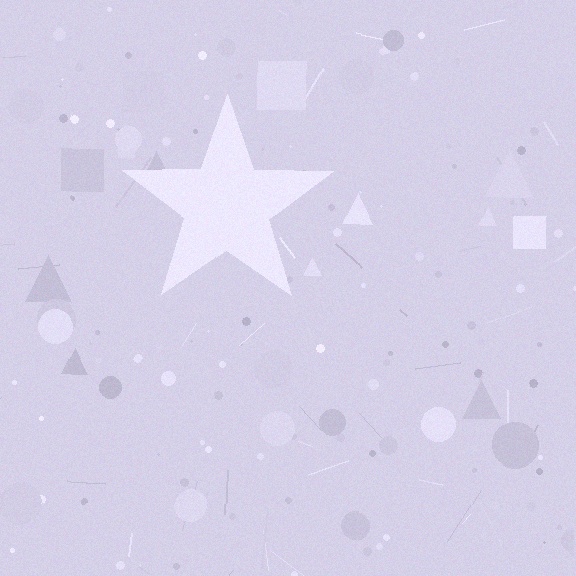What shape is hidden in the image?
A star is hidden in the image.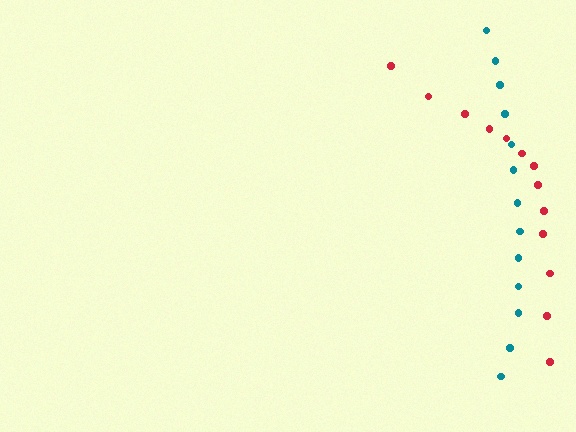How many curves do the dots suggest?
There are 2 distinct paths.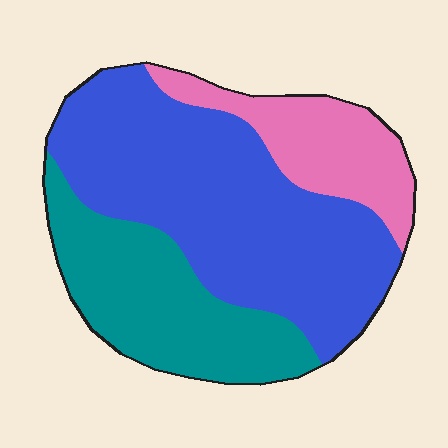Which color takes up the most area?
Blue, at roughly 55%.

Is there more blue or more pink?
Blue.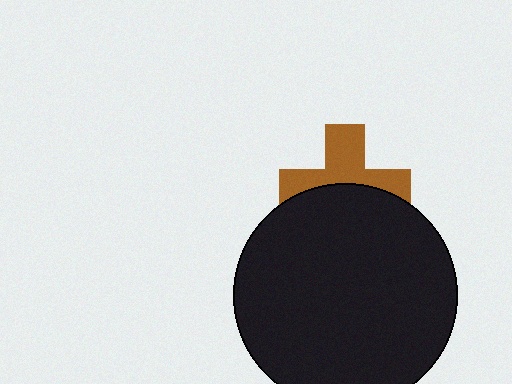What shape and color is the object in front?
The object in front is a black circle.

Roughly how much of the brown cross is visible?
About half of it is visible (roughly 51%).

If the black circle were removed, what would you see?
You would see the complete brown cross.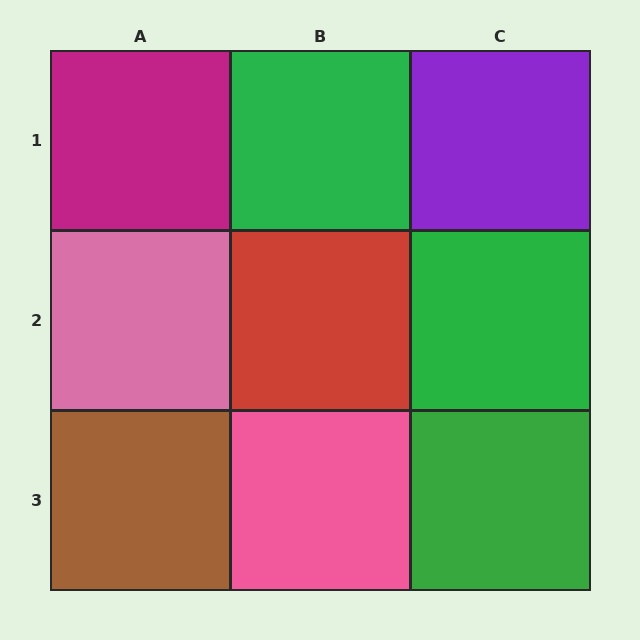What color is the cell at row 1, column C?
Purple.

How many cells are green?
3 cells are green.